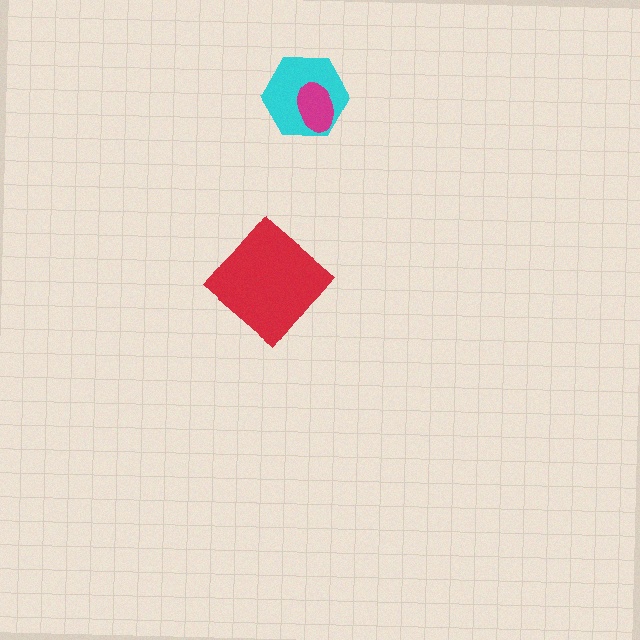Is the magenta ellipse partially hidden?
No, no other shape covers it.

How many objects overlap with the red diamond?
0 objects overlap with the red diamond.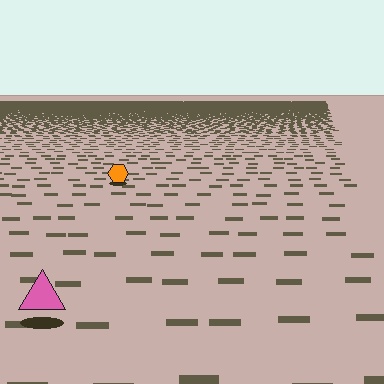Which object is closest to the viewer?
The pink triangle is closest. The texture marks near it are larger and more spread out.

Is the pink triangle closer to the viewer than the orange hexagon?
Yes. The pink triangle is closer — you can tell from the texture gradient: the ground texture is coarser near it.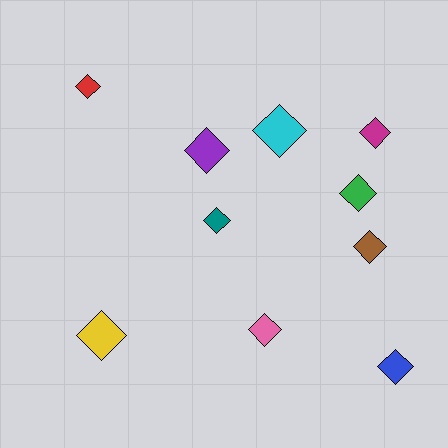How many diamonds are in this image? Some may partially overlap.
There are 10 diamonds.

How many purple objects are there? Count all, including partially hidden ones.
There is 1 purple object.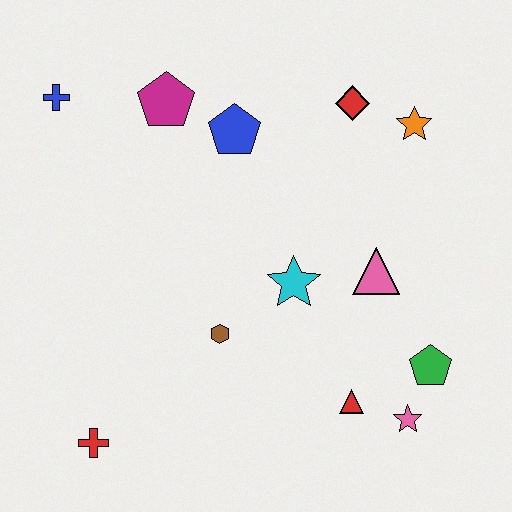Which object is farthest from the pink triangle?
The blue cross is farthest from the pink triangle.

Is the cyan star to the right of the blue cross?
Yes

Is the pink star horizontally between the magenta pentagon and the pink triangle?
No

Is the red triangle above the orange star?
No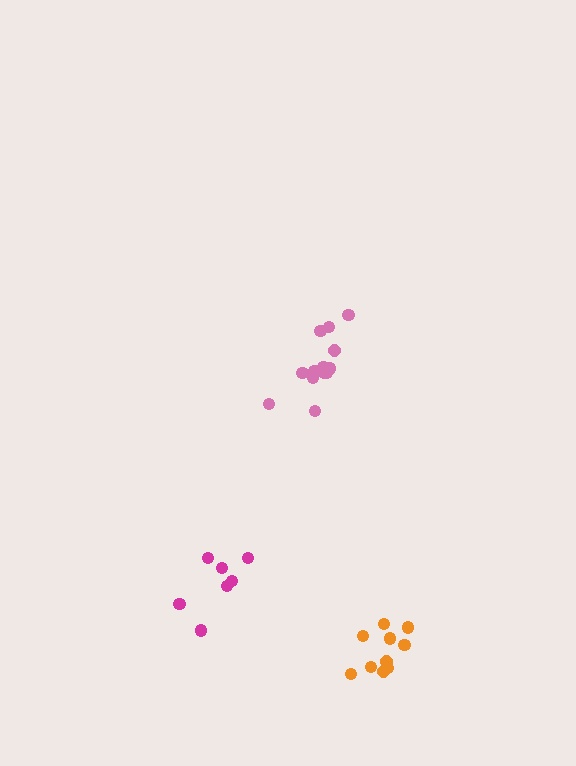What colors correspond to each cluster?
The clusters are colored: pink, magenta, orange.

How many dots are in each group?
Group 1: 13 dots, Group 2: 7 dots, Group 3: 10 dots (30 total).